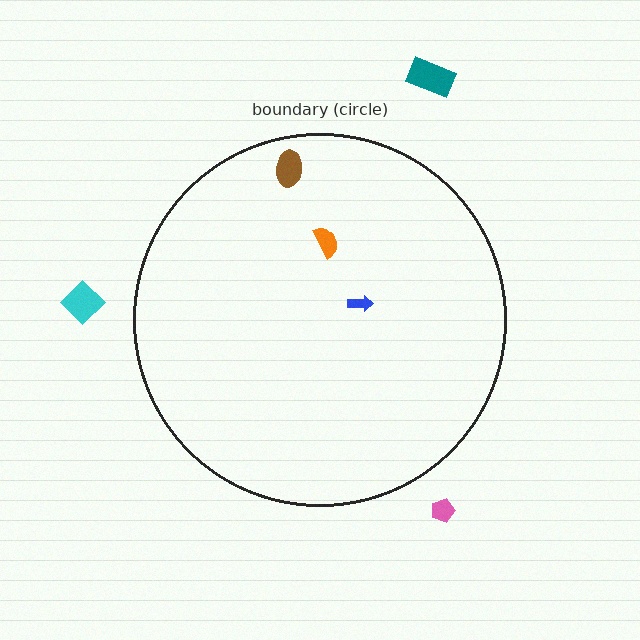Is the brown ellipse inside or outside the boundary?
Inside.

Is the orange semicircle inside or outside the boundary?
Inside.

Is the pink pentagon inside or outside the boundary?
Outside.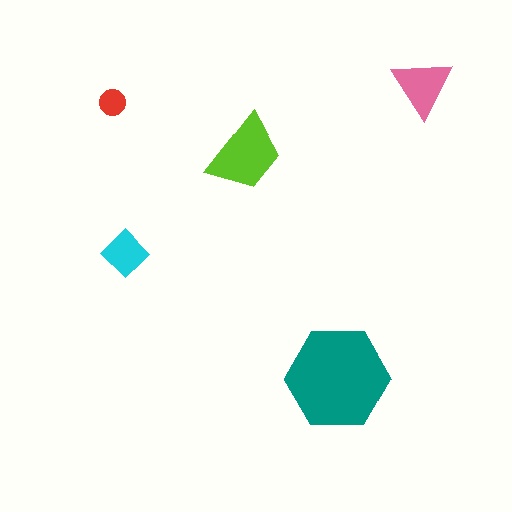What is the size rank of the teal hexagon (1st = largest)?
1st.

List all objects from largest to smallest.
The teal hexagon, the lime trapezoid, the pink triangle, the cyan diamond, the red circle.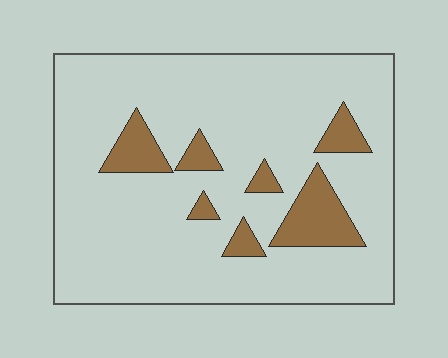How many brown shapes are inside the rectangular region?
7.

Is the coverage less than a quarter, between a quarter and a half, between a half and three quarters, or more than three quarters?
Less than a quarter.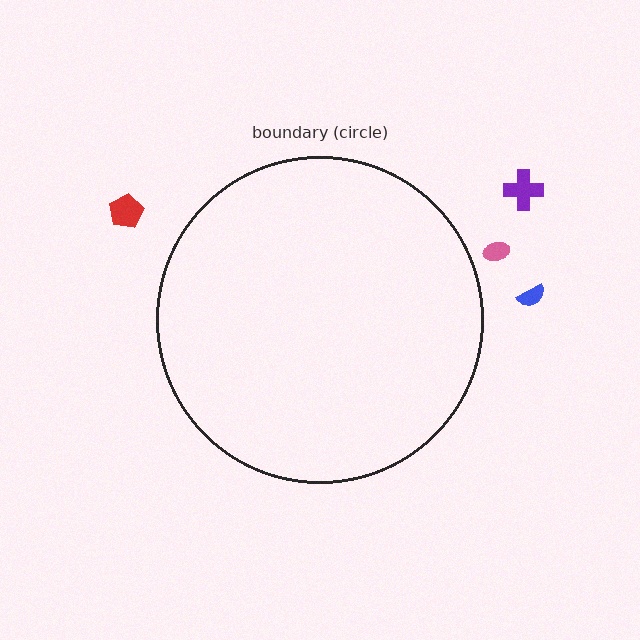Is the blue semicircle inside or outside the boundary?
Outside.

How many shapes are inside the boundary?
0 inside, 4 outside.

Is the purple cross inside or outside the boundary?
Outside.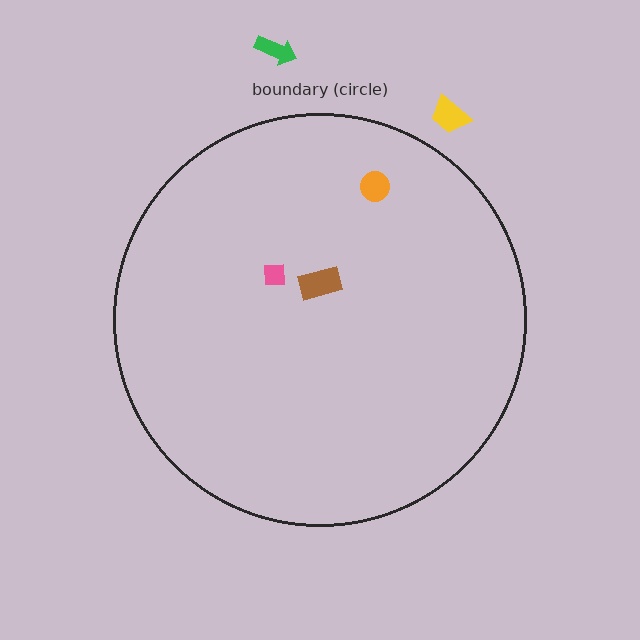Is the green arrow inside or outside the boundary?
Outside.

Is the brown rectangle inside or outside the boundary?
Inside.